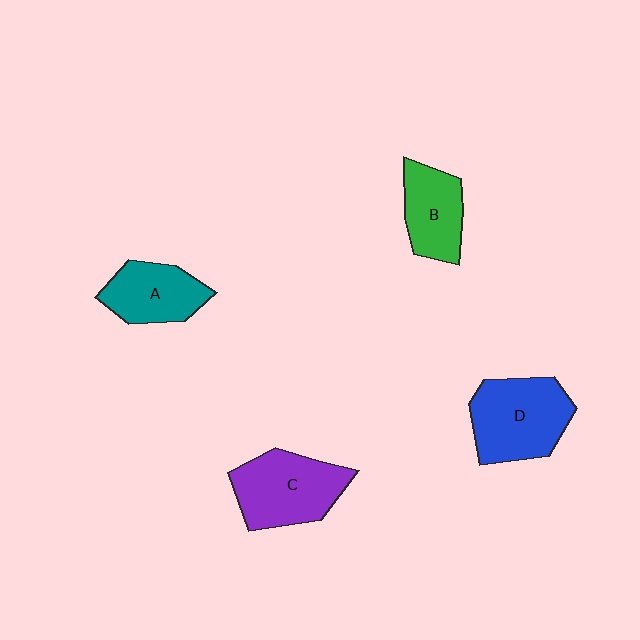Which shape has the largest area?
Shape D (blue).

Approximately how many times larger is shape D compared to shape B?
Approximately 1.5 times.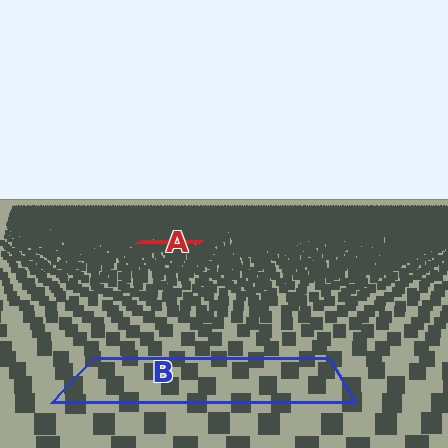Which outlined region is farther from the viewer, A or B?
Region A is farther from the viewer — the texture elements inside it appear smaller and more densely packed.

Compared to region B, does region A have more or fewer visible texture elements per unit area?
Region A has more texture elements per unit area — they are packed more densely because it is farther away.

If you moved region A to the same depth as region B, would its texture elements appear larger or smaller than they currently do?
They would appear larger. At a closer depth, the same texture elements are projected at a bigger on-screen size.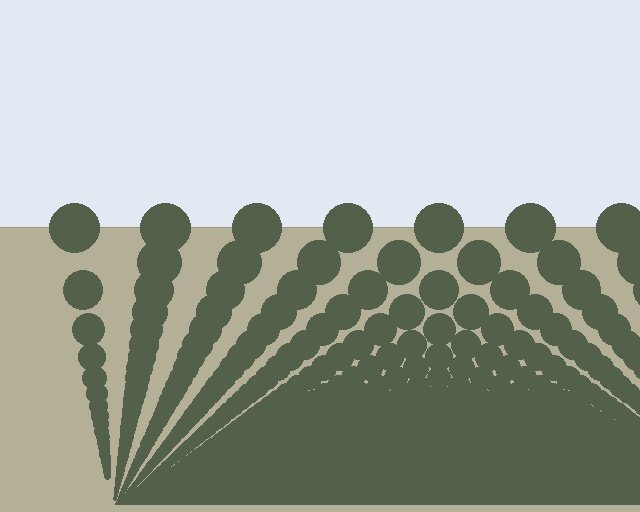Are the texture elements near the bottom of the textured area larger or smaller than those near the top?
Smaller. The gradient is inverted — elements near the bottom are smaller and denser.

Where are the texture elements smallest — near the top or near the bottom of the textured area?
Near the bottom.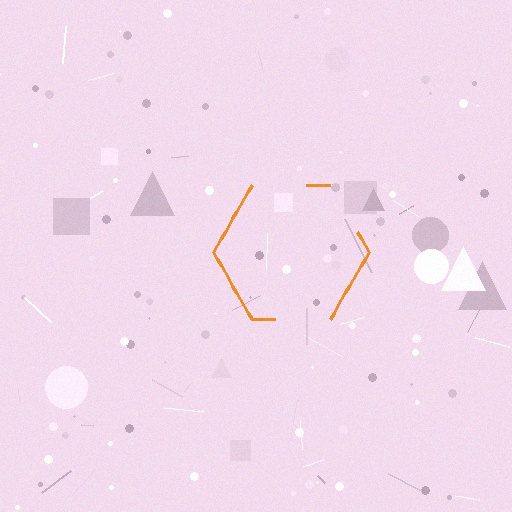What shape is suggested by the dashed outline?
The dashed outline suggests a hexagon.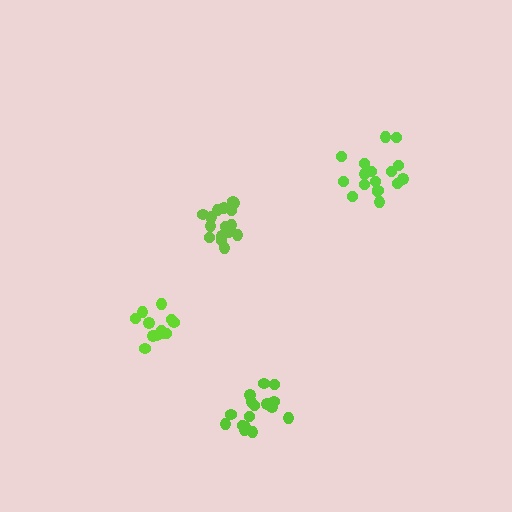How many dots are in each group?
Group 1: 16 dots, Group 2: 17 dots, Group 3: 16 dots, Group 4: 12 dots (61 total).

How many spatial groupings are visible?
There are 4 spatial groupings.